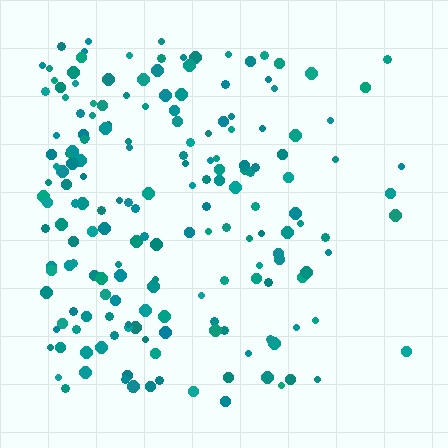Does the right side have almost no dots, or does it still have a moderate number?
Still a moderate number, just noticeably fewer than the left.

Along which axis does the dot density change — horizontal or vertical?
Horizontal.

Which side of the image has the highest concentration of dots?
The left.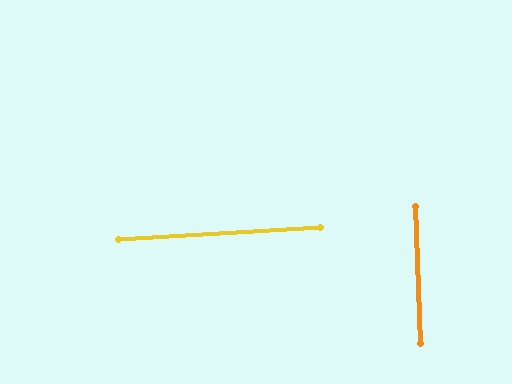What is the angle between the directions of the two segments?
Approximately 88 degrees.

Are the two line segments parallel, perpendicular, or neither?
Perpendicular — they meet at approximately 88°.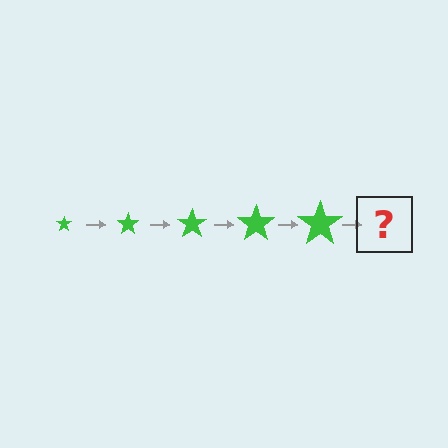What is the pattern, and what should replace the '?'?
The pattern is that the star gets progressively larger each step. The '?' should be a green star, larger than the previous one.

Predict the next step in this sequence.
The next step is a green star, larger than the previous one.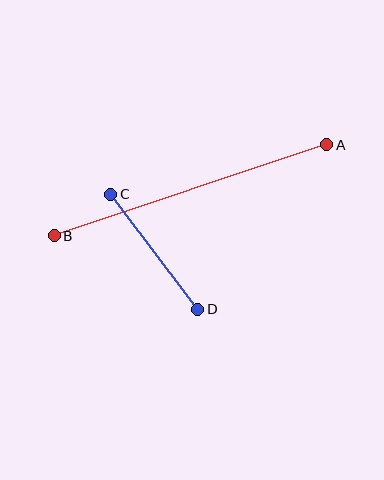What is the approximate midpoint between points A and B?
The midpoint is at approximately (191, 190) pixels.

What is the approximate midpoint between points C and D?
The midpoint is at approximately (154, 252) pixels.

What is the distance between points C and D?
The distance is approximately 144 pixels.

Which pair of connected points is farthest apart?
Points A and B are farthest apart.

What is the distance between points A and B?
The distance is approximately 288 pixels.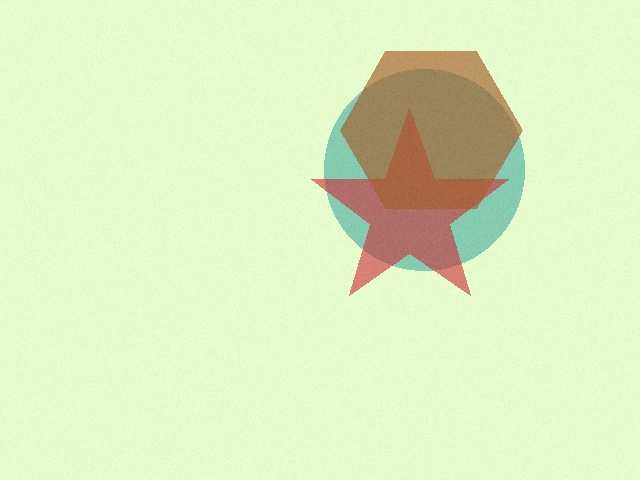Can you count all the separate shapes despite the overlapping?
Yes, there are 3 separate shapes.